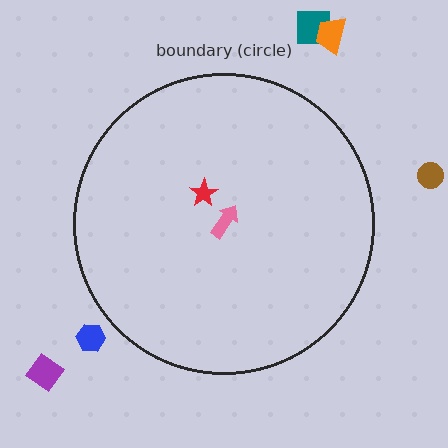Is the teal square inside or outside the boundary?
Outside.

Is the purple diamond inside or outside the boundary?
Outside.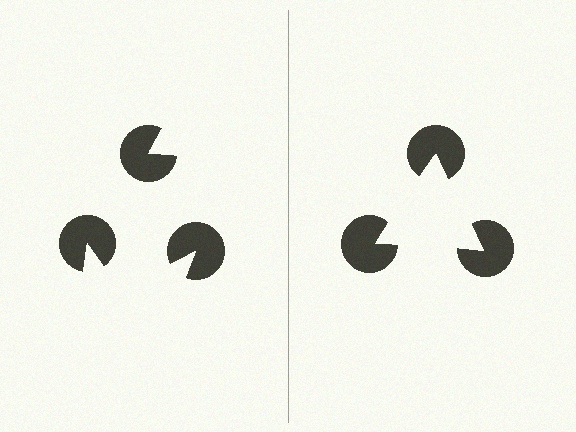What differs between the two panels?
The pac-man discs are positioned identically on both sides; only the wedge orientations differ. On the right they align to a triangle; on the left they are misaligned.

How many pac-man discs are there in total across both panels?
6 — 3 on each side.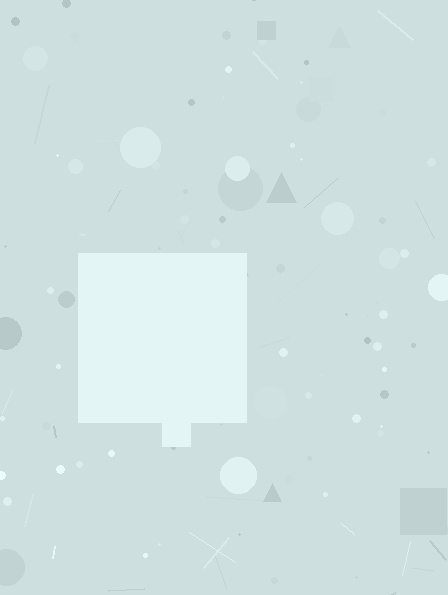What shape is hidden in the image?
A square is hidden in the image.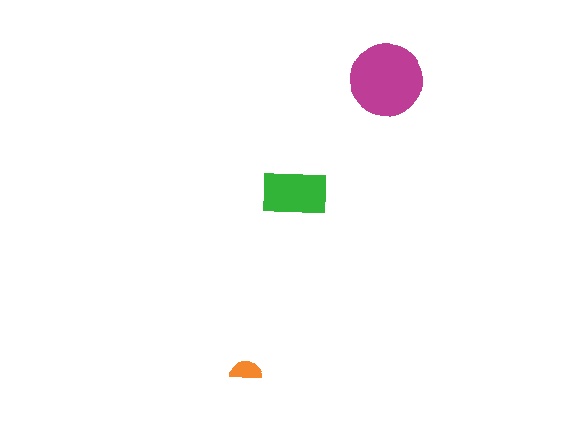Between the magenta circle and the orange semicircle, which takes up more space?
The magenta circle.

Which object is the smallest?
The orange semicircle.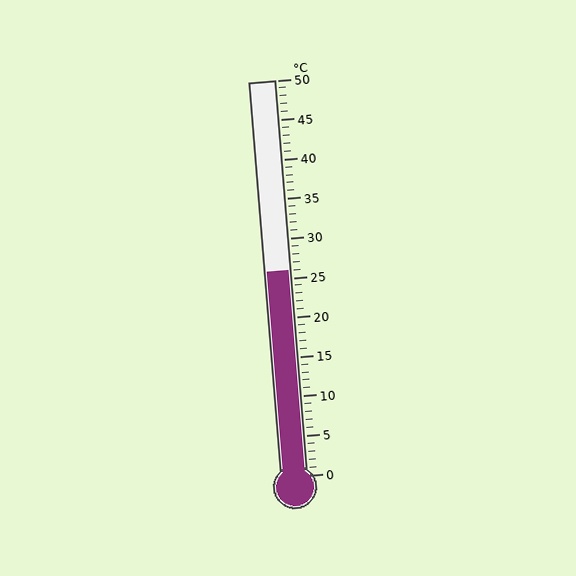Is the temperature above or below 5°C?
The temperature is above 5°C.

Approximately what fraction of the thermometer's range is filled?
The thermometer is filled to approximately 50% of its range.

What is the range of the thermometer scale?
The thermometer scale ranges from 0°C to 50°C.